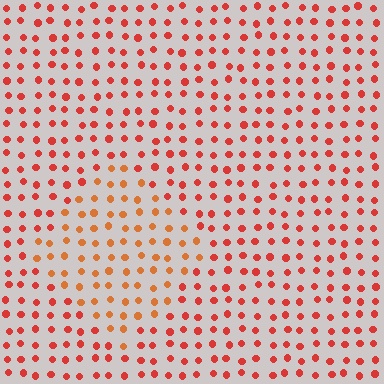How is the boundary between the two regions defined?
The boundary is defined purely by a slight shift in hue (about 23 degrees). Spacing, size, and orientation are identical on both sides.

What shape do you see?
I see a diamond.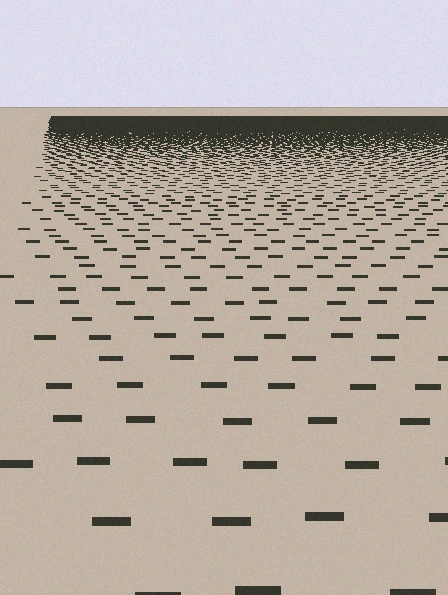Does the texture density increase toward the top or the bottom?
Density increases toward the top.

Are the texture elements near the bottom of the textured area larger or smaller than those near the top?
Larger. Near the bottom, elements are closer to the viewer and appear at a bigger on-screen size.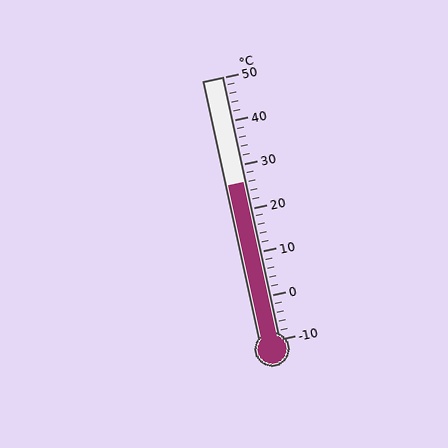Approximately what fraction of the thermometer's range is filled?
The thermometer is filled to approximately 60% of its range.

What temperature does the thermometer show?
The thermometer shows approximately 26°C.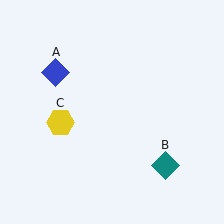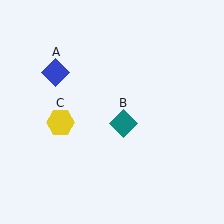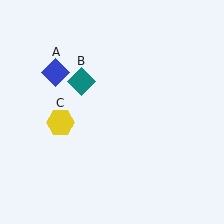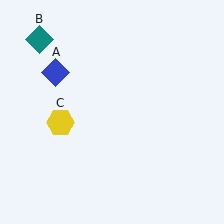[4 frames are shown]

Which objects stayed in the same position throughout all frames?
Blue diamond (object A) and yellow hexagon (object C) remained stationary.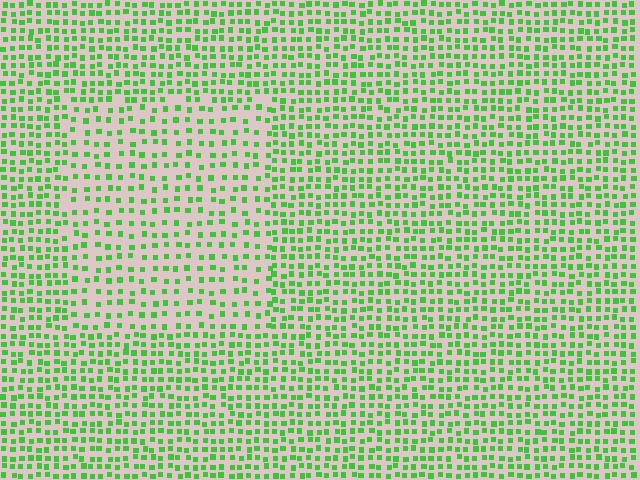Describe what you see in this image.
The image contains small green elements arranged at two different densities. A rectangle-shaped region is visible where the elements are less densely packed than the surrounding area.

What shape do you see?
I see a rectangle.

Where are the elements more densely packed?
The elements are more densely packed outside the rectangle boundary.